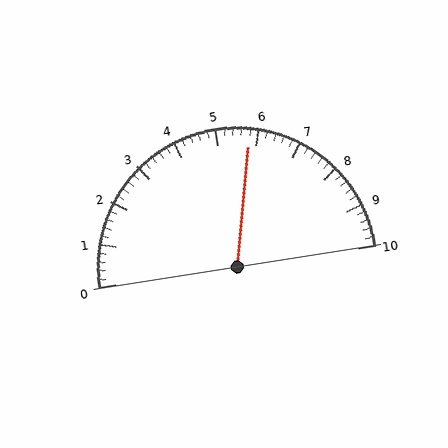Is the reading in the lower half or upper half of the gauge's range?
The reading is in the upper half of the range (0 to 10).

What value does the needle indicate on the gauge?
The needle indicates approximately 5.8.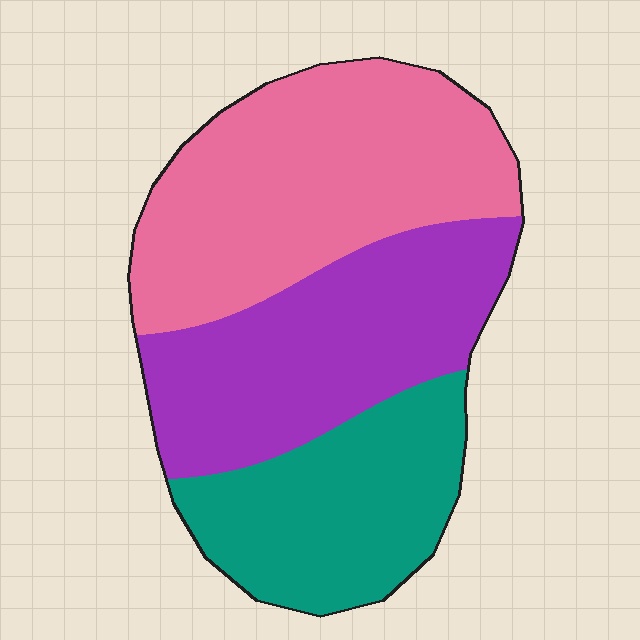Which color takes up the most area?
Pink, at roughly 40%.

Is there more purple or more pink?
Pink.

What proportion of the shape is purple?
Purple takes up about one third (1/3) of the shape.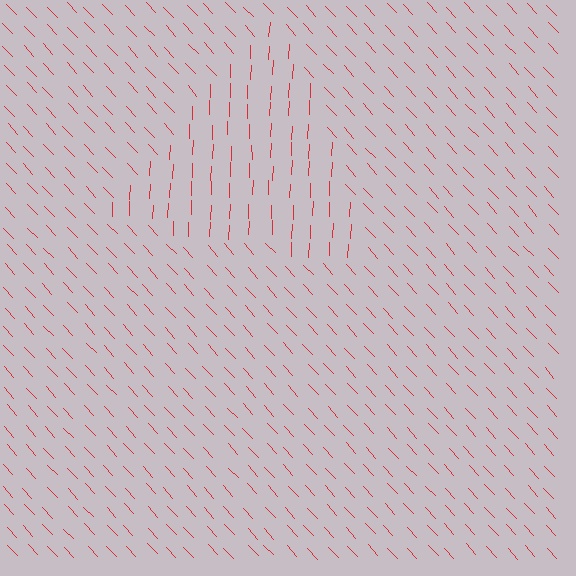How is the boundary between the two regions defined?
The boundary is defined purely by a change in line orientation (approximately 45 degrees difference). All lines are the same color and thickness.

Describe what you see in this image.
The image is filled with small red line segments. A triangle region in the image has lines oriented differently from the surrounding lines, creating a visible texture boundary.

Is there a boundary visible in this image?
Yes, there is a texture boundary formed by a change in line orientation.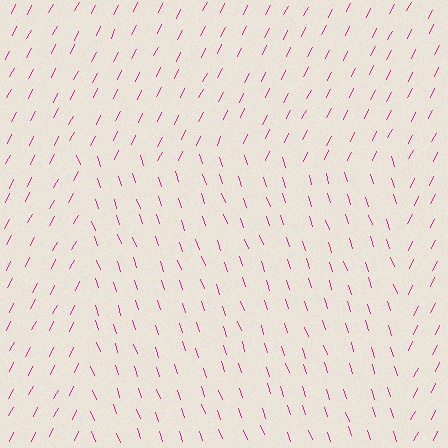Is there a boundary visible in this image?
Yes, there is a texture boundary formed by a change in line orientation.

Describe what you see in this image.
The image is filled with small magenta line segments. A rectangle region in the image has lines oriented differently from the surrounding lines, creating a visible texture boundary.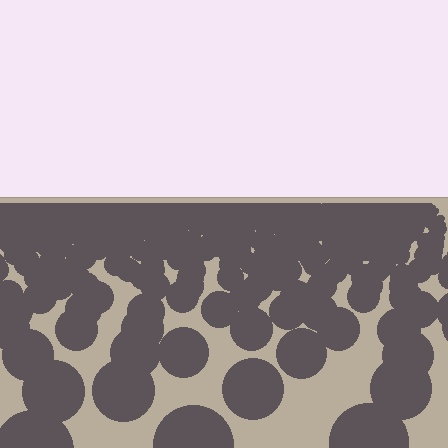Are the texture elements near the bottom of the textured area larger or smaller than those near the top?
Larger. Near the bottom, elements are closer to the viewer and appear at a bigger on-screen size.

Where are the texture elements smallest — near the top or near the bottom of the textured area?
Near the top.